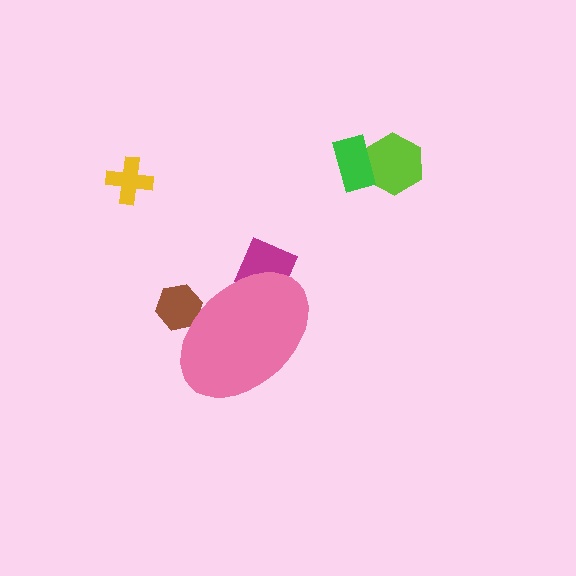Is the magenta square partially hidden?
Yes, the magenta square is partially hidden behind the pink ellipse.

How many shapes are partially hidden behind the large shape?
2 shapes are partially hidden.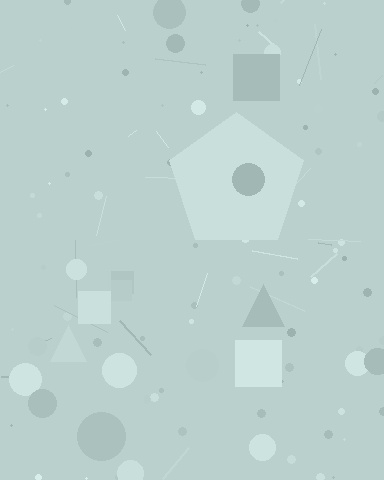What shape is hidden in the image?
A pentagon is hidden in the image.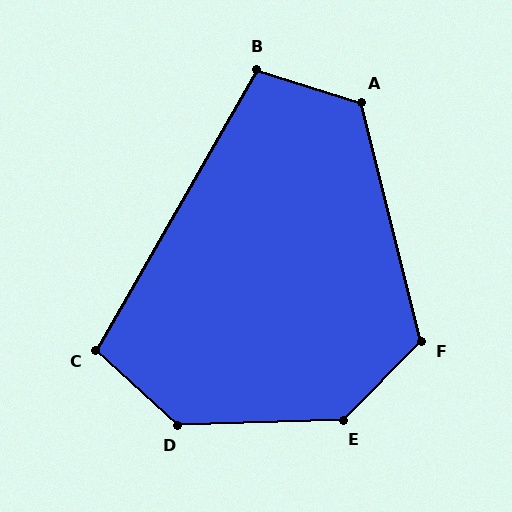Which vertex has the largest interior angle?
D, at approximately 136 degrees.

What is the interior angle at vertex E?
Approximately 136 degrees (obtuse).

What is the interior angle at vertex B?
Approximately 103 degrees (obtuse).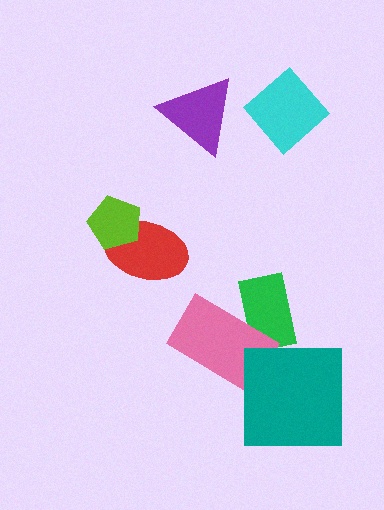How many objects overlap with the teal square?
0 objects overlap with the teal square.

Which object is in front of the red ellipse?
The lime pentagon is in front of the red ellipse.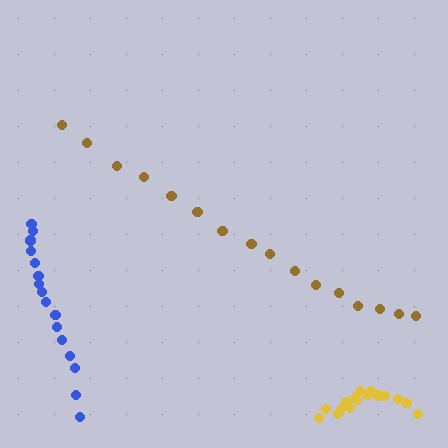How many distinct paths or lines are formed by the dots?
There are 3 distinct paths.